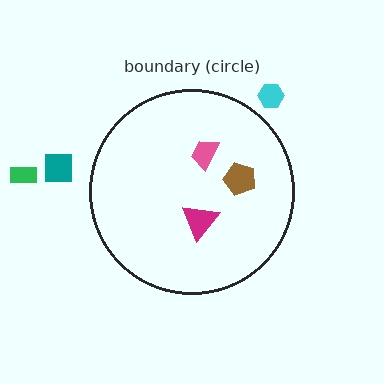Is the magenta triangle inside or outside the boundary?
Inside.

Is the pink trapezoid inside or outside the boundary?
Inside.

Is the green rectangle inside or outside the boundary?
Outside.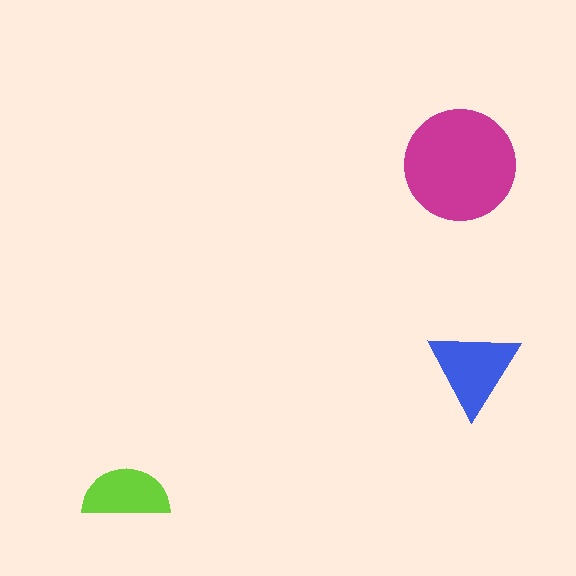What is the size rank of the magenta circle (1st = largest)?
1st.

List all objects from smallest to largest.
The lime semicircle, the blue triangle, the magenta circle.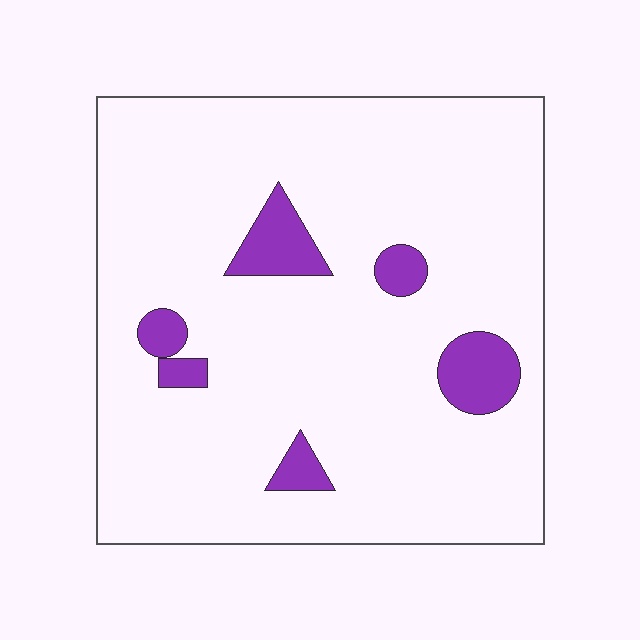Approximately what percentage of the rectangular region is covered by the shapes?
Approximately 10%.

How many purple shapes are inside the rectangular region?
6.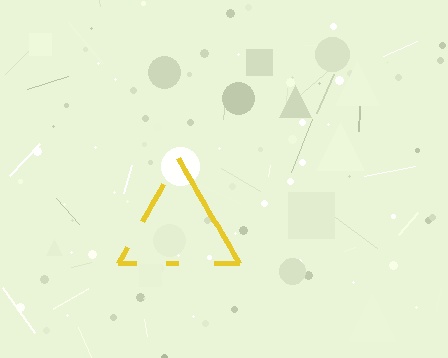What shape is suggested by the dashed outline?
The dashed outline suggests a triangle.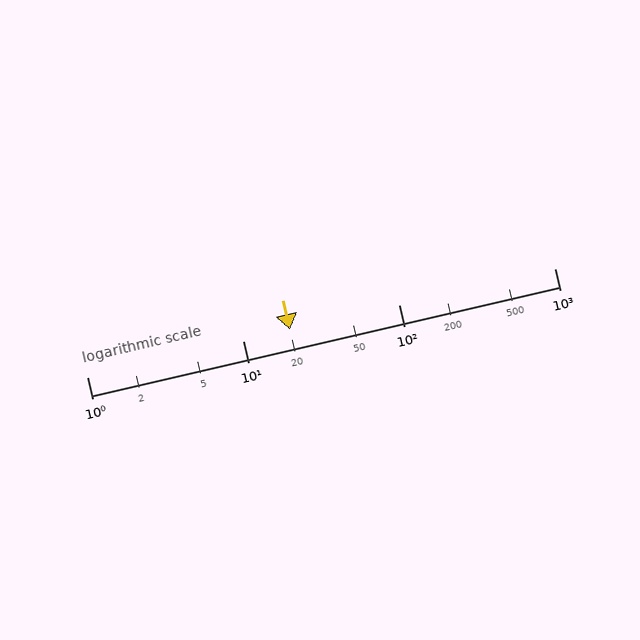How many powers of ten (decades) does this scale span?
The scale spans 3 decades, from 1 to 1000.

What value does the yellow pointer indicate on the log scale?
The pointer indicates approximately 20.